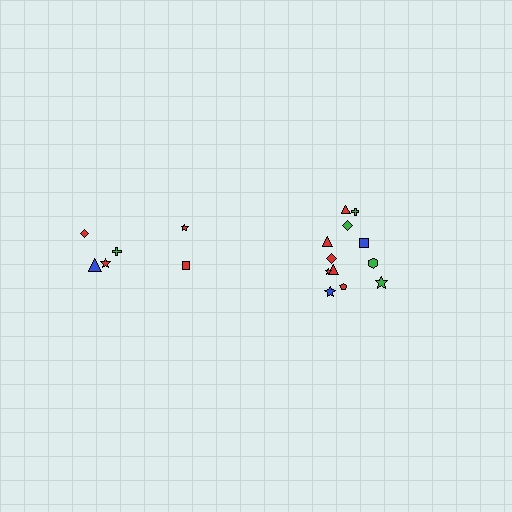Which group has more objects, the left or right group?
The right group.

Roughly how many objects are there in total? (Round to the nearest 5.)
Roughly 20 objects in total.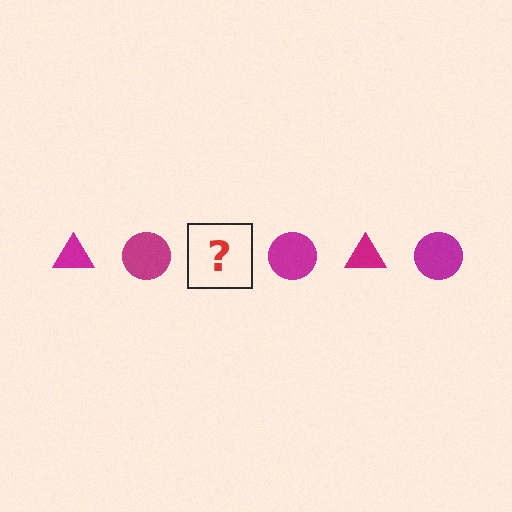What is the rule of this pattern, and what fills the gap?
The rule is that the pattern cycles through triangle, circle shapes in magenta. The gap should be filled with a magenta triangle.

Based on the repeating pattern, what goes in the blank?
The blank should be a magenta triangle.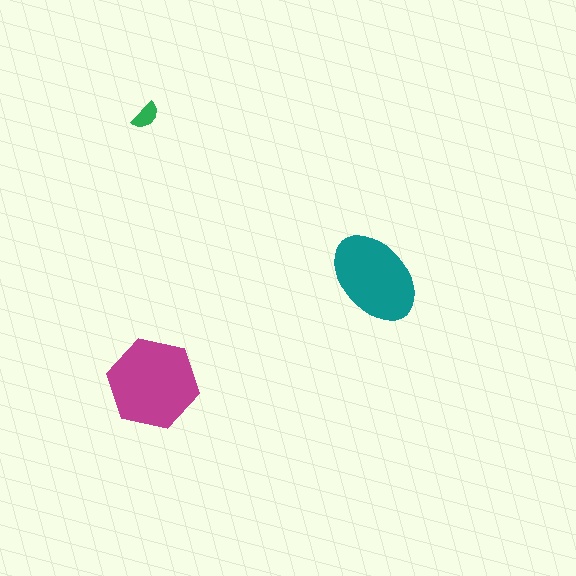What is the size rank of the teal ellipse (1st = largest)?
2nd.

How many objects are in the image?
There are 3 objects in the image.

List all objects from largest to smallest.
The magenta hexagon, the teal ellipse, the green semicircle.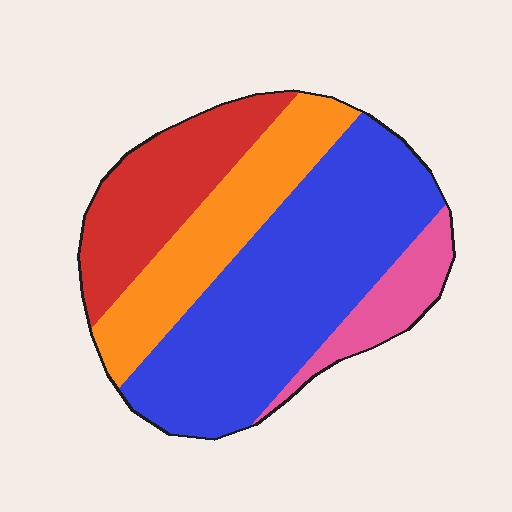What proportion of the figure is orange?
Orange takes up less than a quarter of the figure.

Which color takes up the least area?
Pink, at roughly 10%.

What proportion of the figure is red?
Red covers roughly 20% of the figure.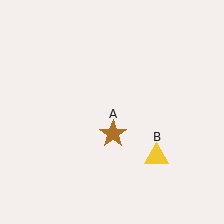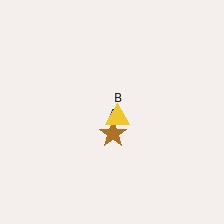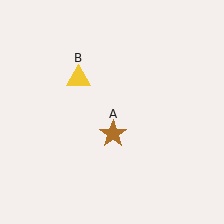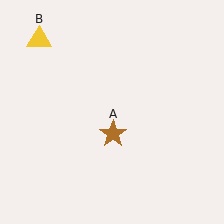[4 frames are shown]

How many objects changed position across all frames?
1 object changed position: yellow triangle (object B).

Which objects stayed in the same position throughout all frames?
Brown star (object A) remained stationary.